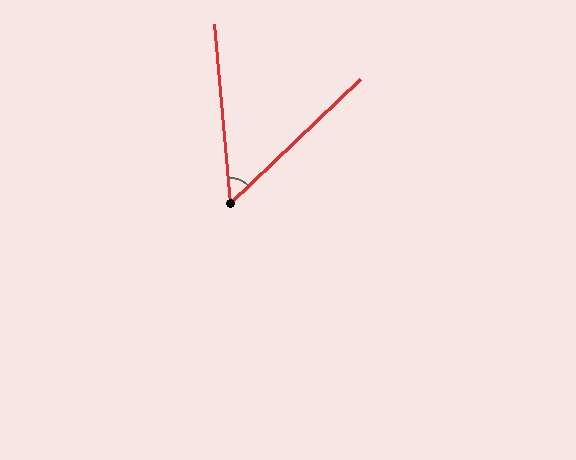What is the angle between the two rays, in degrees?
Approximately 52 degrees.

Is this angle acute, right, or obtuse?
It is acute.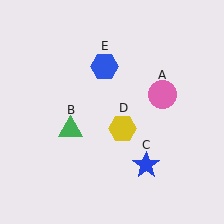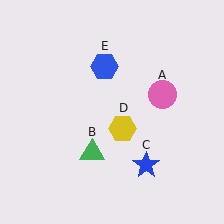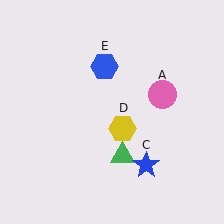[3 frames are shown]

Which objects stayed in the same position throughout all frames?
Pink circle (object A) and blue star (object C) and yellow hexagon (object D) and blue hexagon (object E) remained stationary.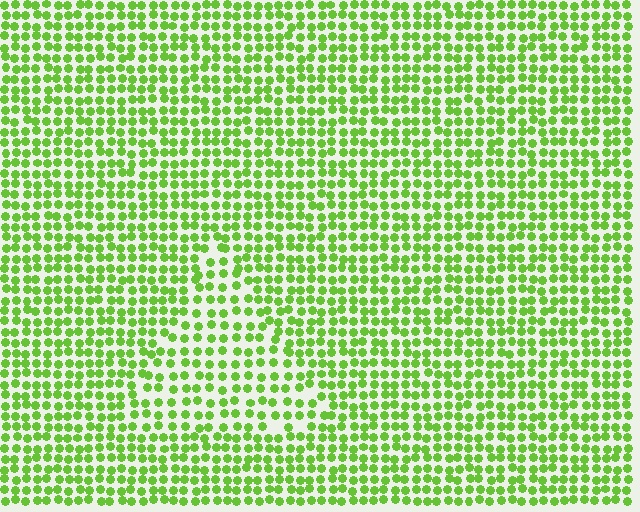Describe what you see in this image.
The image contains small lime elements arranged at two different densities. A triangle-shaped region is visible where the elements are less densely packed than the surrounding area.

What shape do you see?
I see a triangle.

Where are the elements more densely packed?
The elements are more densely packed outside the triangle boundary.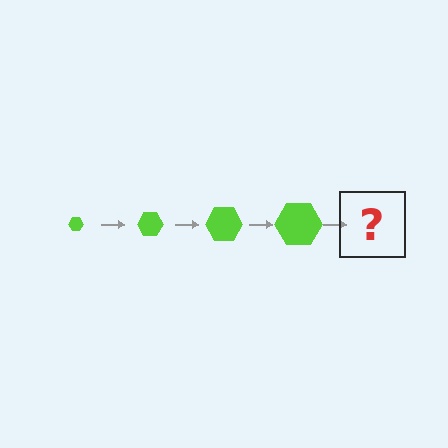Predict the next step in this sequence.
The next step is a lime hexagon, larger than the previous one.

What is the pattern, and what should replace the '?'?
The pattern is that the hexagon gets progressively larger each step. The '?' should be a lime hexagon, larger than the previous one.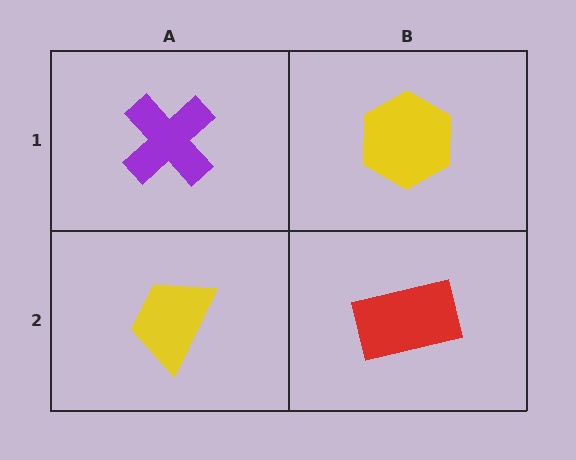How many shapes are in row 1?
2 shapes.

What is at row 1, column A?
A purple cross.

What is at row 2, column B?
A red rectangle.